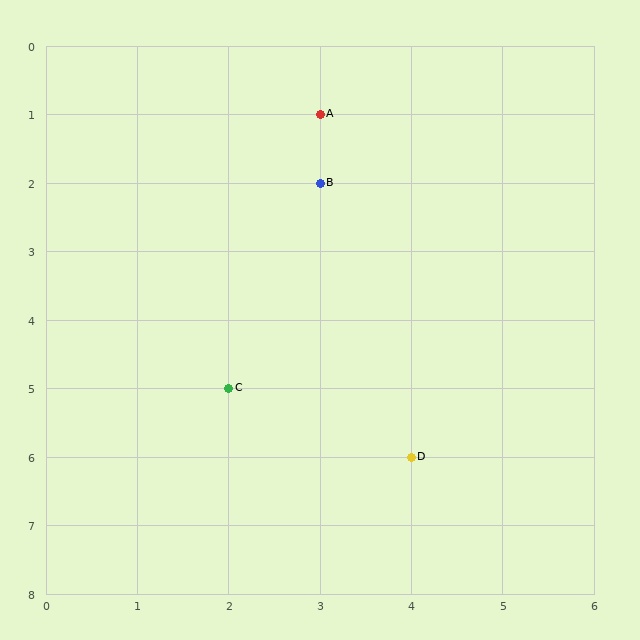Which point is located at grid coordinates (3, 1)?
Point A is at (3, 1).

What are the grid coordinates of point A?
Point A is at grid coordinates (3, 1).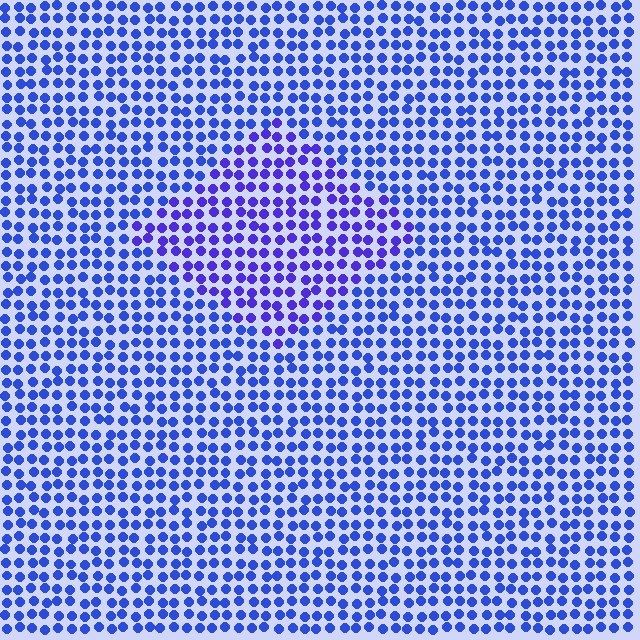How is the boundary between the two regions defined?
The boundary is defined purely by a slight shift in hue (about 23 degrees). Spacing, size, and orientation are identical on both sides.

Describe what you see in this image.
The image is filled with small blue elements in a uniform arrangement. A diamond-shaped region is visible where the elements are tinted to a slightly different hue, forming a subtle color boundary.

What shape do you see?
I see a diamond.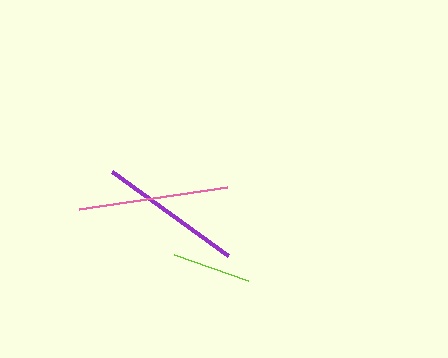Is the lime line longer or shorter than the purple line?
The purple line is longer than the lime line.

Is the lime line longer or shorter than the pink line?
The pink line is longer than the lime line.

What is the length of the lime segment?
The lime segment is approximately 78 pixels long.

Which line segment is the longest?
The pink line is the longest at approximately 150 pixels.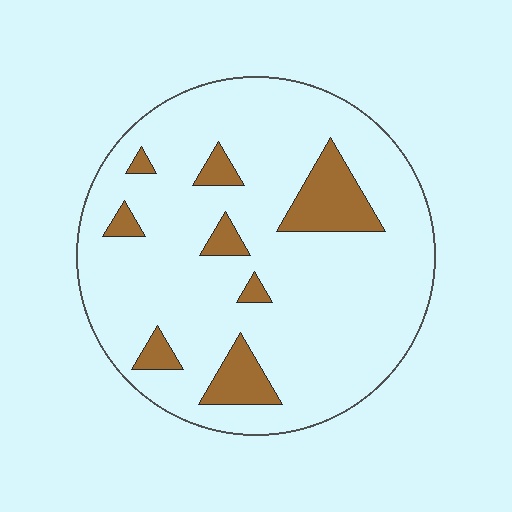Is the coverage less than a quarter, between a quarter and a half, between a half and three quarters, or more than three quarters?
Less than a quarter.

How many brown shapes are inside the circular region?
8.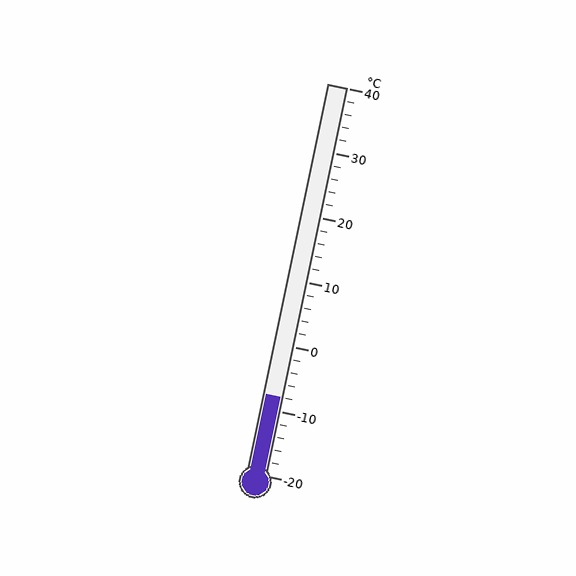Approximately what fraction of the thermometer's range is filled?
The thermometer is filled to approximately 20% of its range.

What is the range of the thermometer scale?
The thermometer scale ranges from -20°C to 40°C.